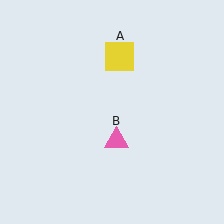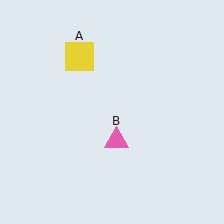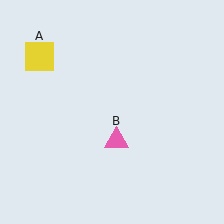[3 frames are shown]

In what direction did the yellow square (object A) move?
The yellow square (object A) moved left.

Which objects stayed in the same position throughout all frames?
Pink triangle (object B) remained stationary.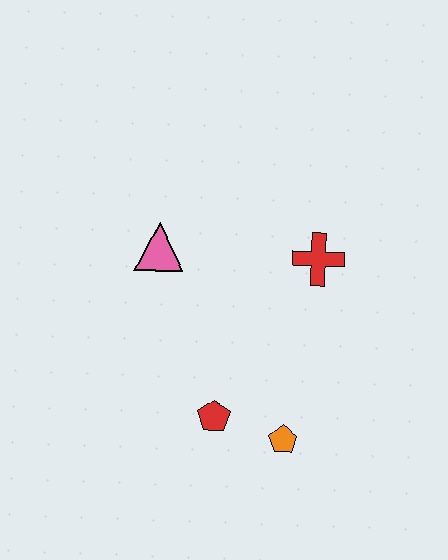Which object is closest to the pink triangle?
The red cross is closest to the pink triangle.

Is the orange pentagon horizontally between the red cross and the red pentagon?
Yes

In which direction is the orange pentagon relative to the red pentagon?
The orange pentagon is to the right of the red pentagon.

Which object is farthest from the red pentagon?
The red cross is farthest from the red pentagon.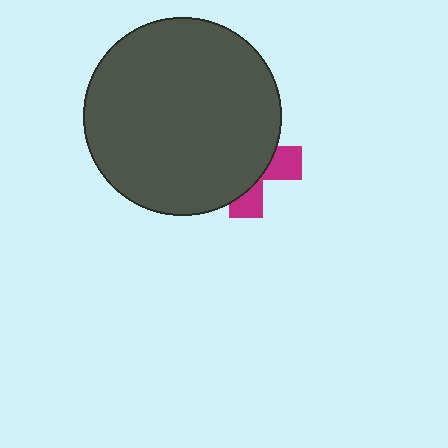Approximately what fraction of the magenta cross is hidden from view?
Roughly 70% of the magenta cross is hidden behind the dark gray circle.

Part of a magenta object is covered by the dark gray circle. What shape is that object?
It is a cross.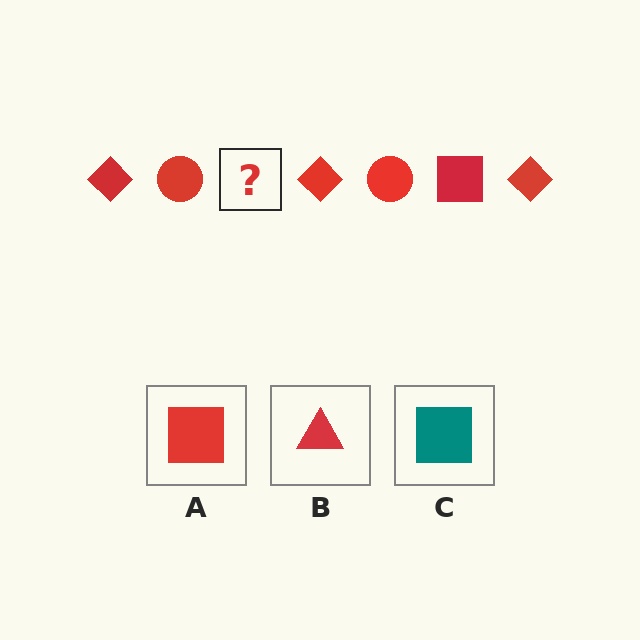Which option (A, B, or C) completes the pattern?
A.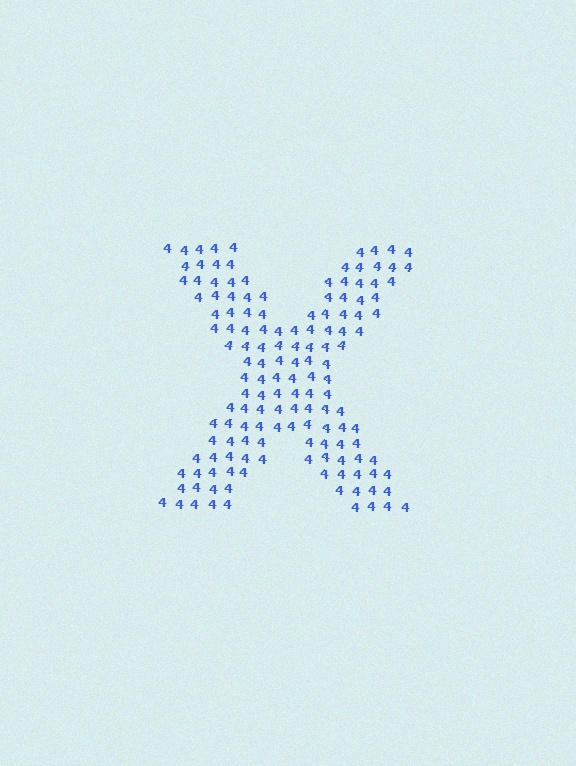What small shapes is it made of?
It is made of small digit 4's.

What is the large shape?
The large shape is the letter X.